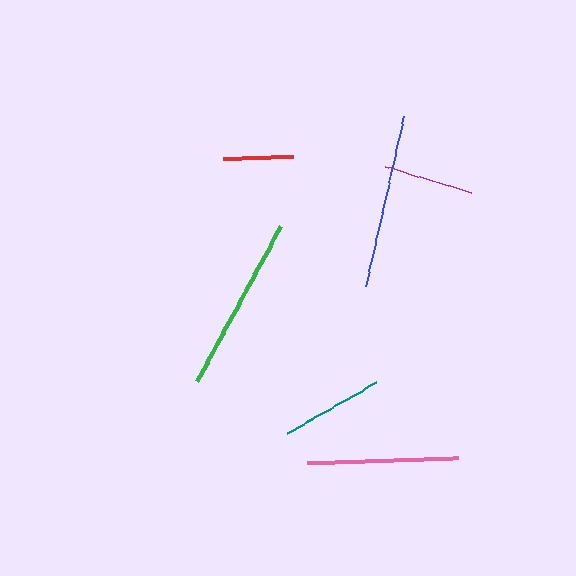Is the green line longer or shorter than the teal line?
The green line is longer than the teal line.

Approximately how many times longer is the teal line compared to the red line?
The teal line is approximately 1.5 times the length of the red line.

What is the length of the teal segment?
The teal segment is approximately 103 pixels long.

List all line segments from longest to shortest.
From longest to shortest: green, blue, pink, teal, purple, red.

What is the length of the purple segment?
The purple segment is approximately 89 pixels long.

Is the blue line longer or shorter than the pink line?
The blue line is longer than the pink line.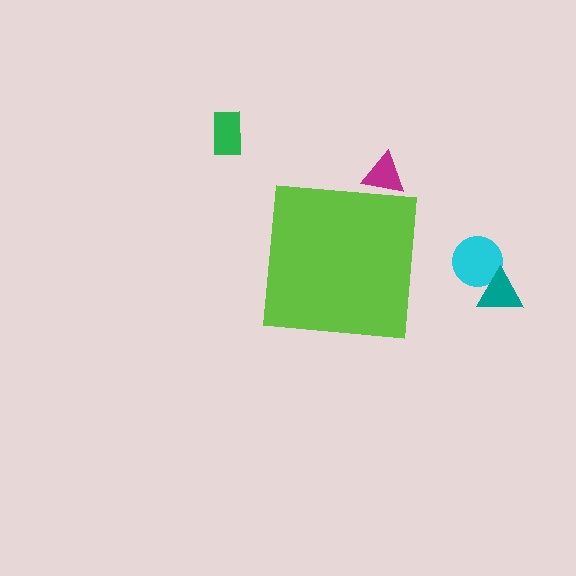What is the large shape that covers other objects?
A lime square.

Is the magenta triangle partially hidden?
Yes, the magenta triangle is partially hidden behind the lime square.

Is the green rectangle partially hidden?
No, the green rectangle is fully visible.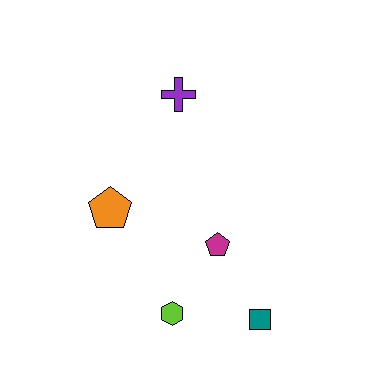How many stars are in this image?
There are no stars.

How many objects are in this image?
There are 5 objects.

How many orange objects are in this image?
There is 1 orange object.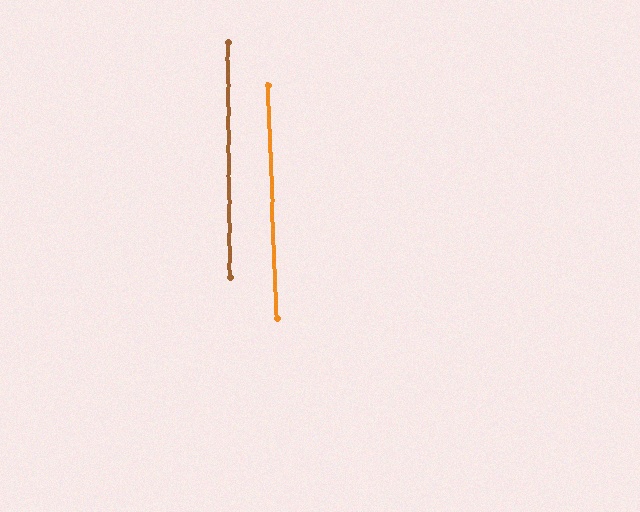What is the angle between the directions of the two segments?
Approximately 2 degrees.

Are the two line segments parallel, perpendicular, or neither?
Parallel — their directions differ by only 1.7°.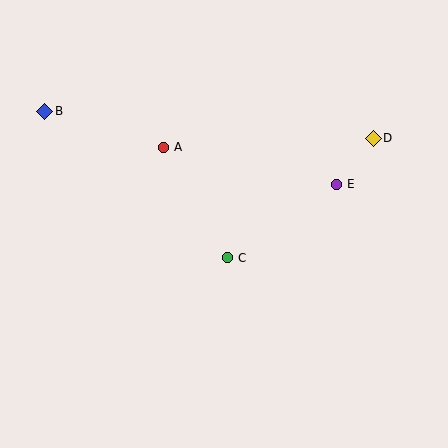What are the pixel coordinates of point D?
Point D is at (373, 138).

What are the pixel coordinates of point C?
Point C is at (228, 258).